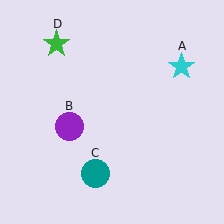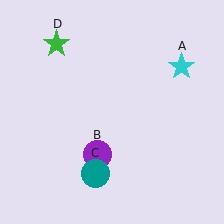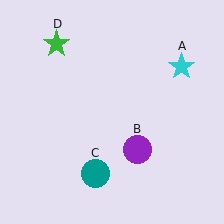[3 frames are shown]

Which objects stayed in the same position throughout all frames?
Cyan star (object A) and teal circle (object C) and green star (object D) remained stationary.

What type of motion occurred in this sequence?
The purple circle (object B) rotated counterclockwise around the center of the scene.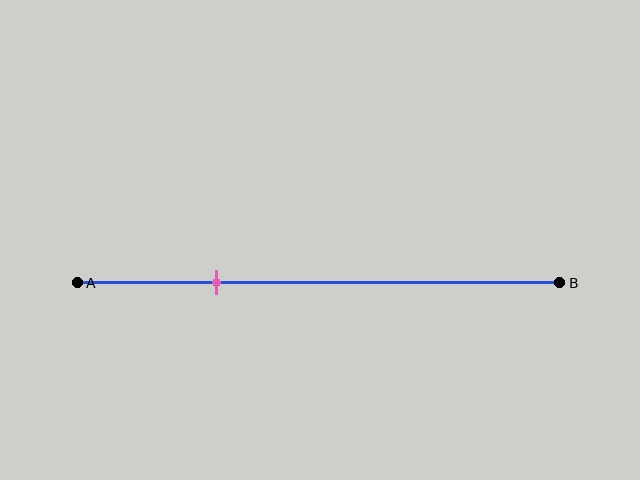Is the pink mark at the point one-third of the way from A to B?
No, the mark is at about 30% from A, not at the 33% one-third point.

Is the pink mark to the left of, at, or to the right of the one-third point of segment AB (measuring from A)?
The pink mark is to the left of the one-third point of segment AB.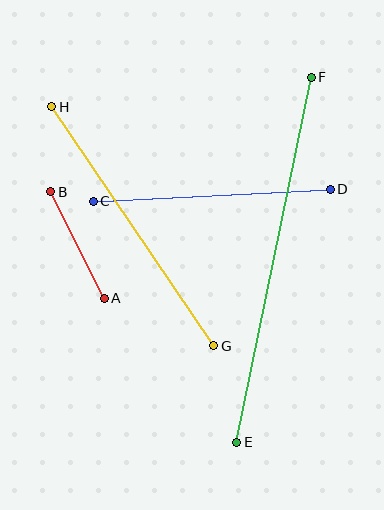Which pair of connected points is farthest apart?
Points E and F are farthest apart.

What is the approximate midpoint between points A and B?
The midpoint is at approximately (78, 245) pixels.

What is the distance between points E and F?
The distance is approximately 372 pixels.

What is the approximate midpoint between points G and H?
The midpoint is at approximately (133, 226) pixels.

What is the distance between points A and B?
The distance is approximately 119 pixels.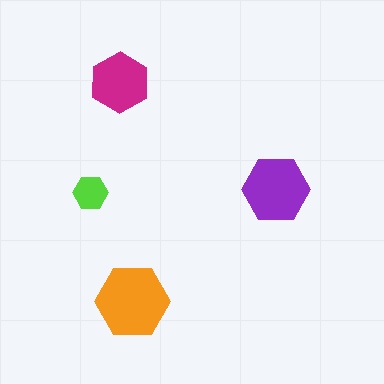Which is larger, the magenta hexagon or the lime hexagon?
The magenta one.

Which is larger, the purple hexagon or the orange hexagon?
The orange one.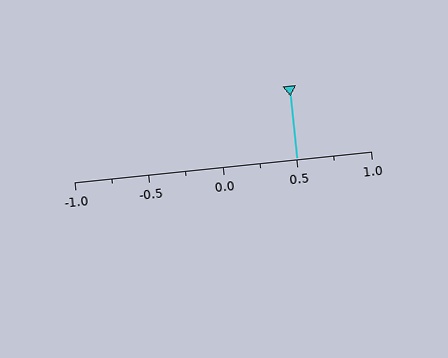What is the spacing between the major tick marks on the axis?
The major ticks are spaced 0.5 apart.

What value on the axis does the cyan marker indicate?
The marker indicates approximately 0.5.